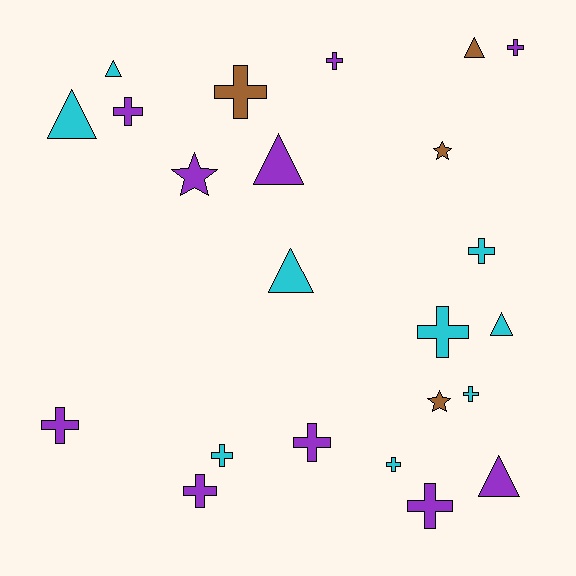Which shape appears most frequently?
Cross, with 13 objects.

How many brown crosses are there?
There is 1 brown cross.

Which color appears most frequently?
Purple, with 10 objects.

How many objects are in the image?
There are 23 objects.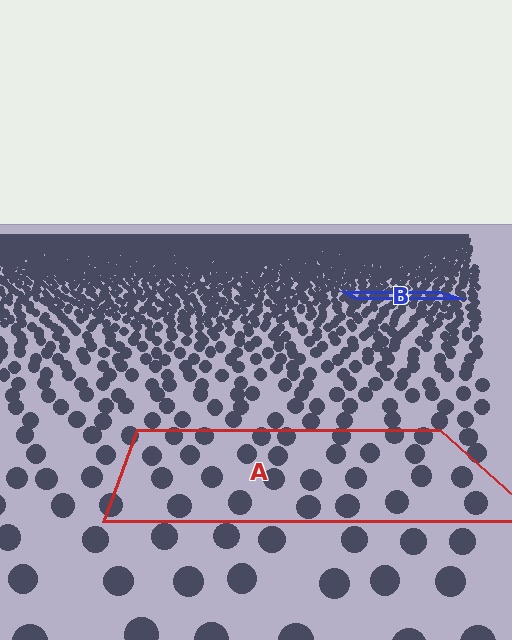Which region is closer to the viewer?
Region A is closer. The texture elements there are larger and more spread out.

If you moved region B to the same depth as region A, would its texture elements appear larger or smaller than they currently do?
They would appear larger. At a closer depth, the same texture elements are projected at a bigger on-screen size.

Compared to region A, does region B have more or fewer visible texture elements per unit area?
Region B has more texture elements per unit area — they are packed more densely because it is farther away.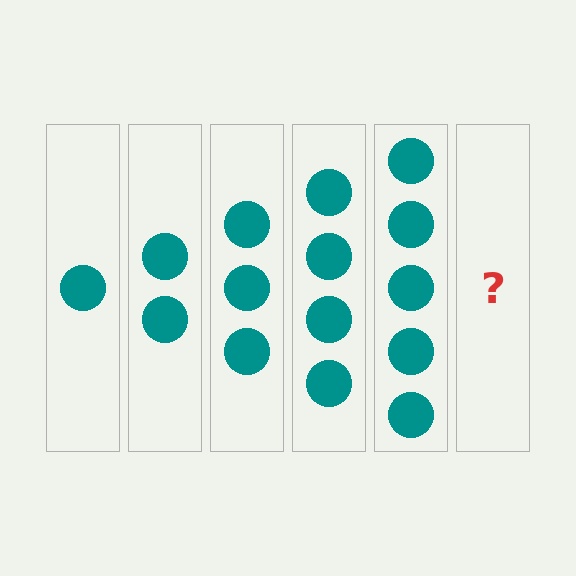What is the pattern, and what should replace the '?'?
The pattern is that each step adds one more circle. The '?' should be 6 circles.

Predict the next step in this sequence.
The next step is 6 circles.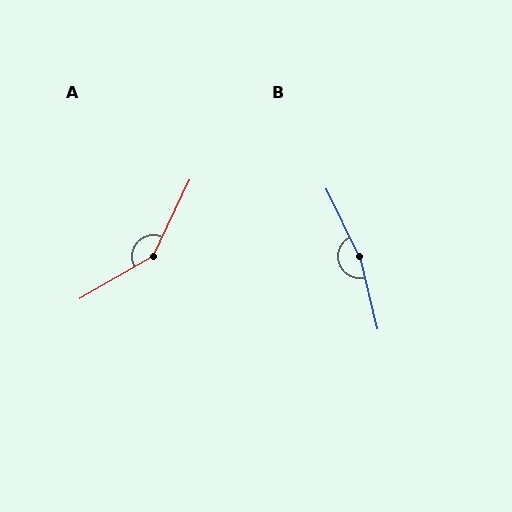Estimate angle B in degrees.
Approximately 168 degrees.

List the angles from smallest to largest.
A (145°), B (168°).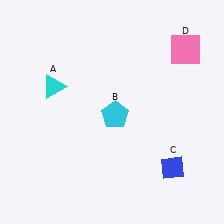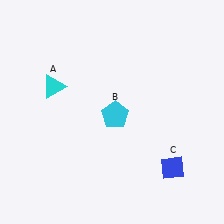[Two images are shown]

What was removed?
The pink square (D) was removed in Image 2.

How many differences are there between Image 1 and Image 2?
There is 1 difference between the two images.